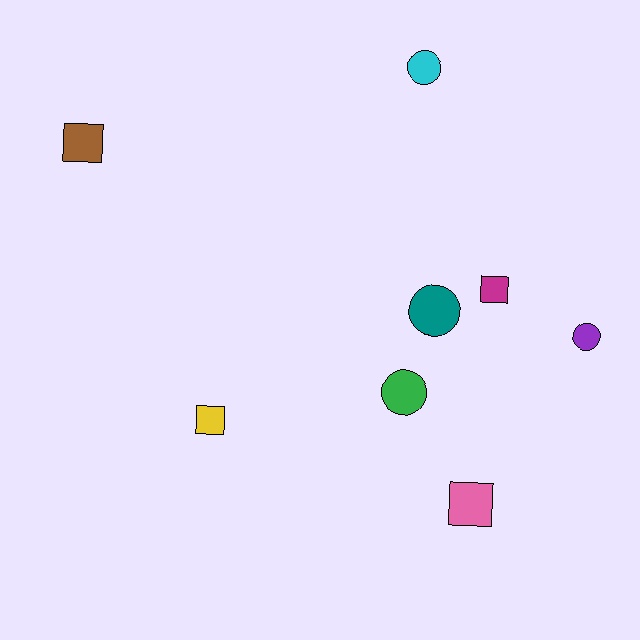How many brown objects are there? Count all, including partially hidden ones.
There is 1 brown object.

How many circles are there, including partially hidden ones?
There are 4 circles.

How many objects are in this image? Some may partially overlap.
There are 8 objects.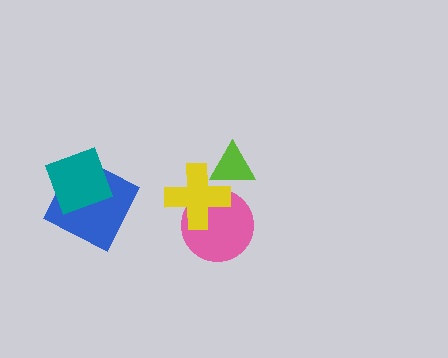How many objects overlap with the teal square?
1 object overlaps with the teal square.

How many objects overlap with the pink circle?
1 object overlaps with the pink circle.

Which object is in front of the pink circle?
The yellow cross is in front of the pink circle.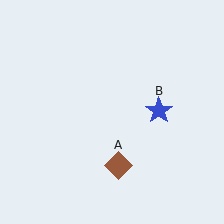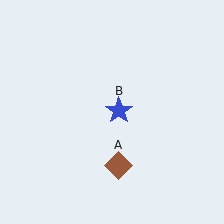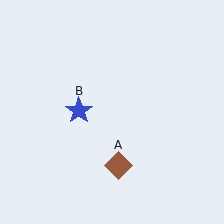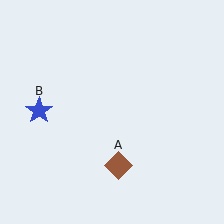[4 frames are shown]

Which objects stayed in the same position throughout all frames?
Brown diamond (object A) remained stationary.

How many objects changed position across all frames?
1 object changed position: blue star (object B).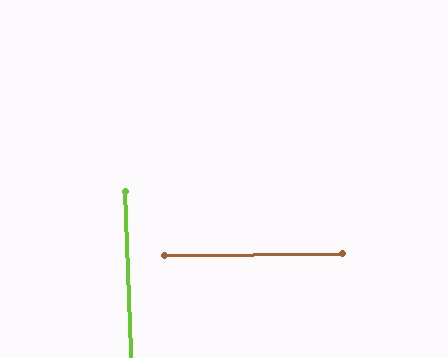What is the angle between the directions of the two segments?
Approximately 89 degrees.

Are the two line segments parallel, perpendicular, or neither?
Perpendicular — they meet at approximately 89°.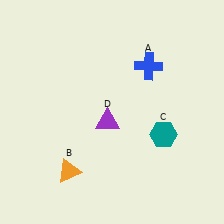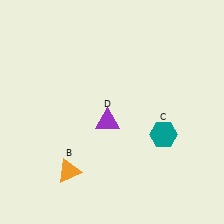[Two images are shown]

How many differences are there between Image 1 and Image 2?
There is 1 difference between the two images.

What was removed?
The blue cross (A) was removed in Image 2.